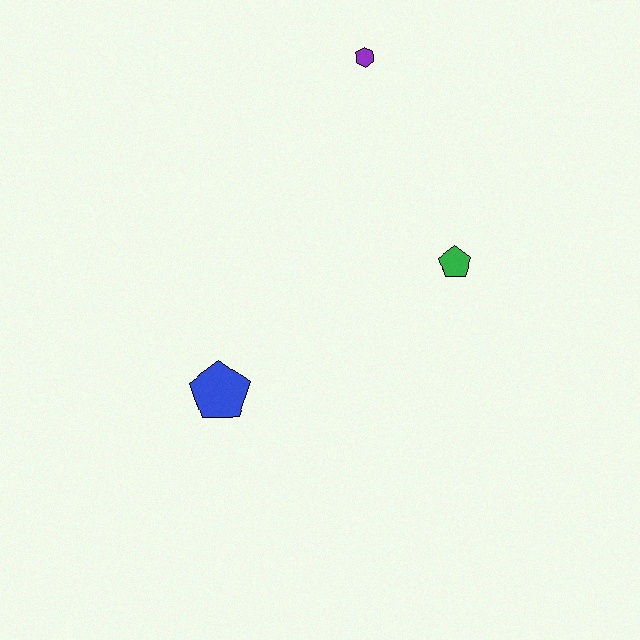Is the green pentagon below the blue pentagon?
No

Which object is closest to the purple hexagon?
The green pentagon is closest to the purple hexagon.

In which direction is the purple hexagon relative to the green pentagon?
The purple hexagon is above the green pentagon.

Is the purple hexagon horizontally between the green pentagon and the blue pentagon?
Yes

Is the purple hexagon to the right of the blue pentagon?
Yes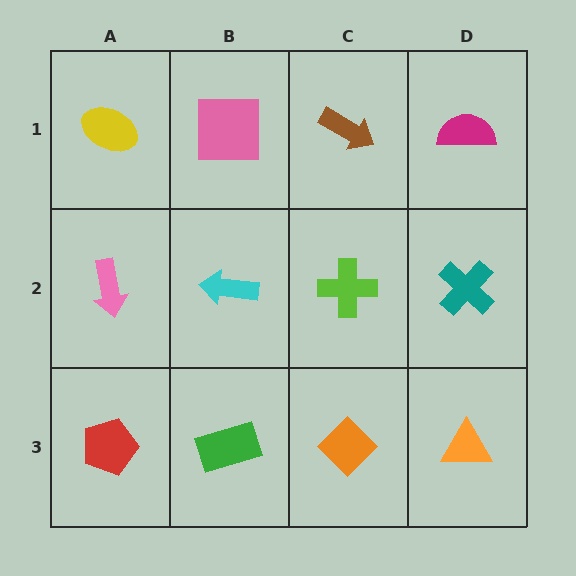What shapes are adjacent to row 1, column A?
A pink arrow (row 2, column A), a pink square (row 1, column B).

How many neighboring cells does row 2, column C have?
4.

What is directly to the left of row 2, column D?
A lime cross.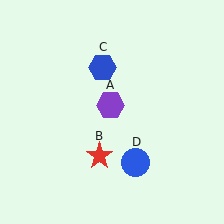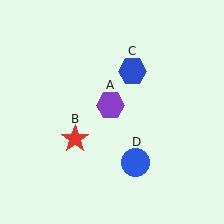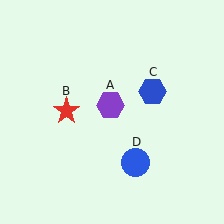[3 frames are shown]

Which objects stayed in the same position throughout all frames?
Purple hexagon (object A) and blue circle (object D) remained stationary.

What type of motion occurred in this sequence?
The red star (object B), blue hexagon (object C) rotated clockwise around the center of the scene.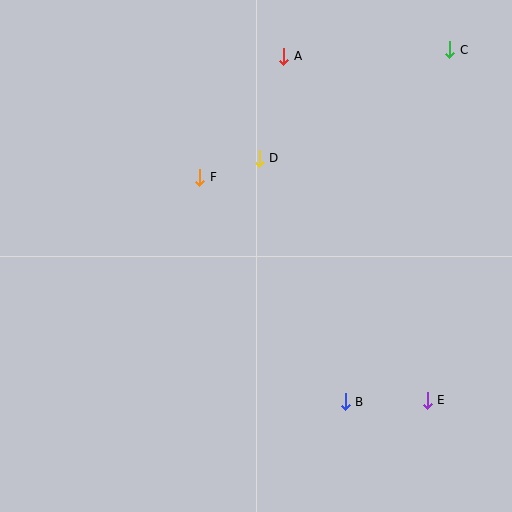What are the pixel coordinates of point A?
Point A is at (284, 56).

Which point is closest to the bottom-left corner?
Point B is closest to the bottom-left corner.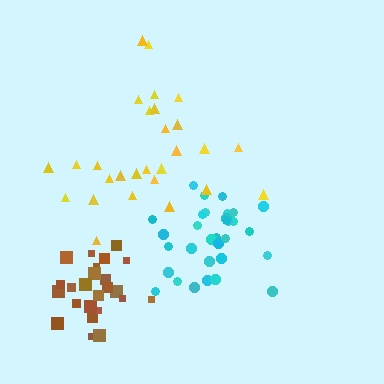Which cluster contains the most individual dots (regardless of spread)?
Cyan (32).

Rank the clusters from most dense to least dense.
brown, cyan, yellow.